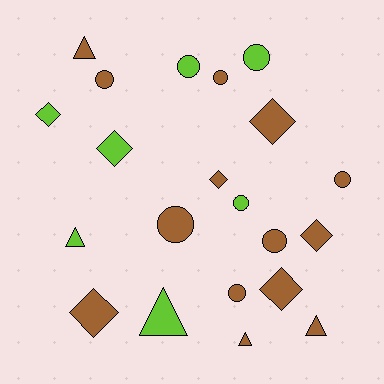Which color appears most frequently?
Brown, with 14 objects.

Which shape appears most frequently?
Circle, with 9 objects.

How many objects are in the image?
There are 21 objects.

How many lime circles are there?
There are 3 lime circles.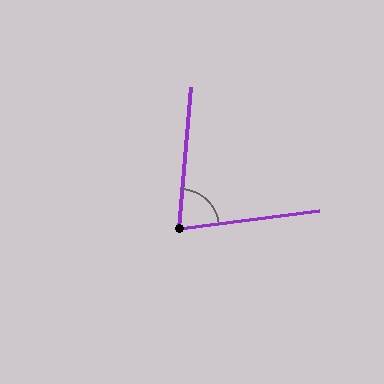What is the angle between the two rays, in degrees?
Approximately 78 degrees.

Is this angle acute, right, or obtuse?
It is acute.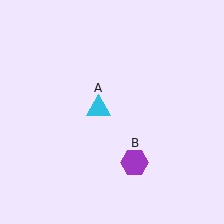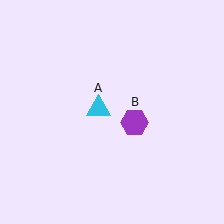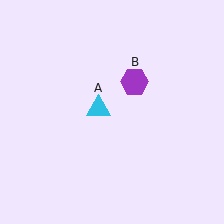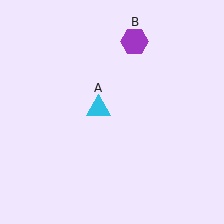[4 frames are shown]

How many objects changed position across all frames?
1 object changed position: purple hexagon (object B).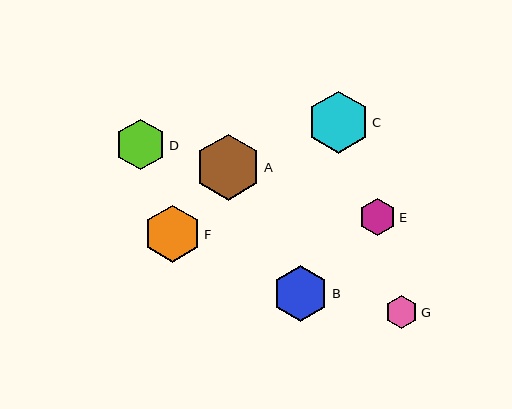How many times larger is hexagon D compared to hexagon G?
Hexagon D is approximately 1.5 times the size of hexagon G.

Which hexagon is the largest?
Hexagon A is the largest with a size of approximately 66 pixels.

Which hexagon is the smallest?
Hexagon G is the smallest with a size of approximately 33 pixels.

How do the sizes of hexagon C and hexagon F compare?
Hexagon C and hexagon F are approximately the same size.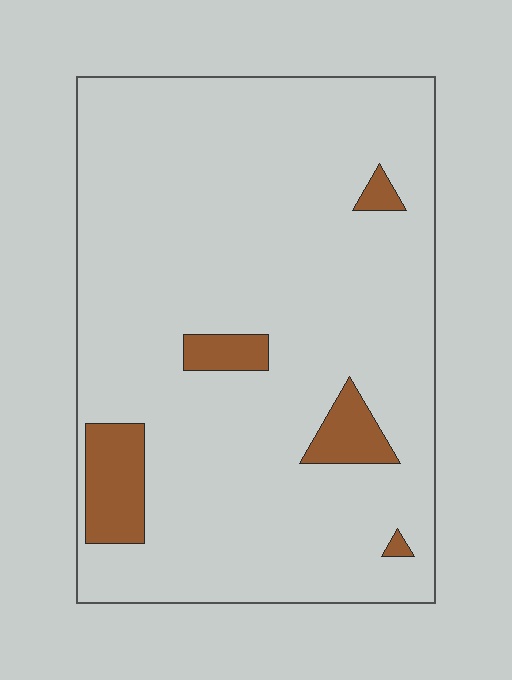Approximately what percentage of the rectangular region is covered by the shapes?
Approximately 10%.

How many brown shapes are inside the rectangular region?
5.